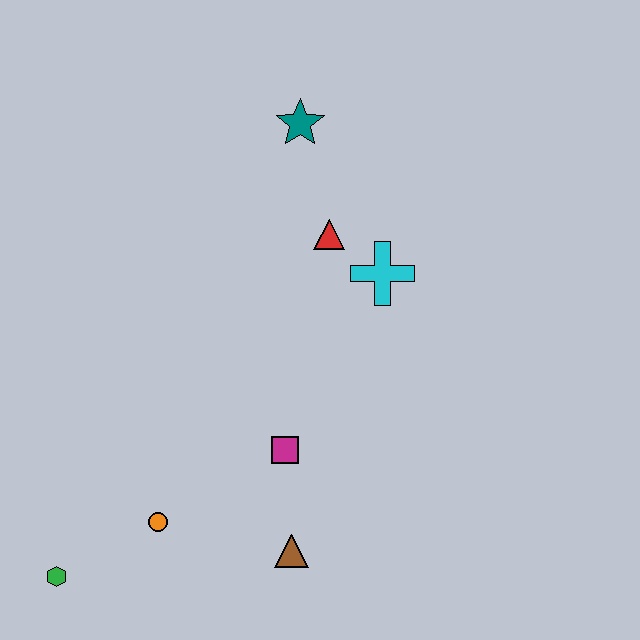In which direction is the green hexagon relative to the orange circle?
The green hexagon is to the left of the orange circle.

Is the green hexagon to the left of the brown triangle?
Yes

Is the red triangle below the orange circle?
No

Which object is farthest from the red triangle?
The green hexagon is farthest from the red triangle.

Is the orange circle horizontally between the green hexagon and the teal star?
Yes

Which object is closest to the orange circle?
The green hexagon is closest to the orange circle.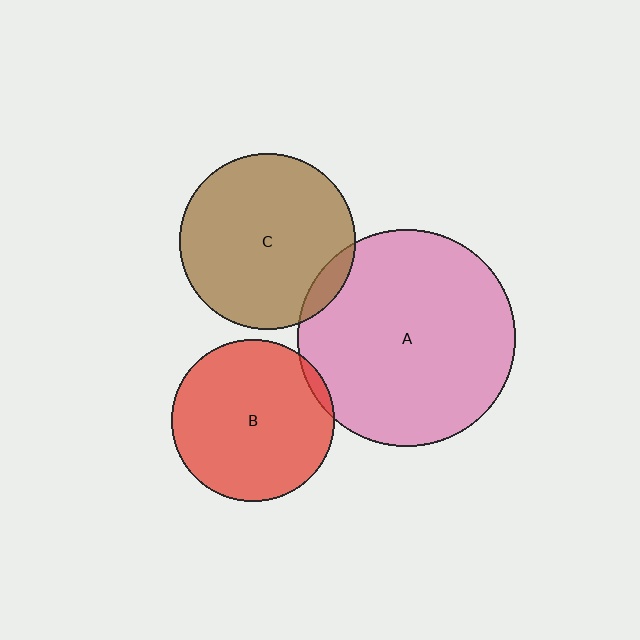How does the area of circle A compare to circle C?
Approximately 1.5 times.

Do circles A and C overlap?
Yes.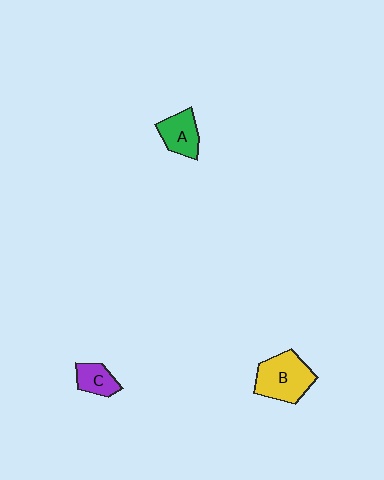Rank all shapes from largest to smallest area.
From largest to smallest: B (yellow), A (green), C (purple).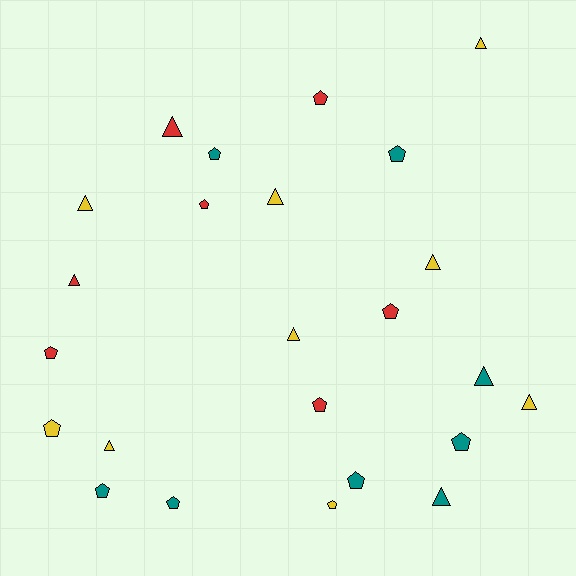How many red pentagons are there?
There are 5 red pentagons.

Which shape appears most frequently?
Pentagon, with 13 objects.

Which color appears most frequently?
Yellow, with 9 objects.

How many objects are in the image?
There are 24 objects.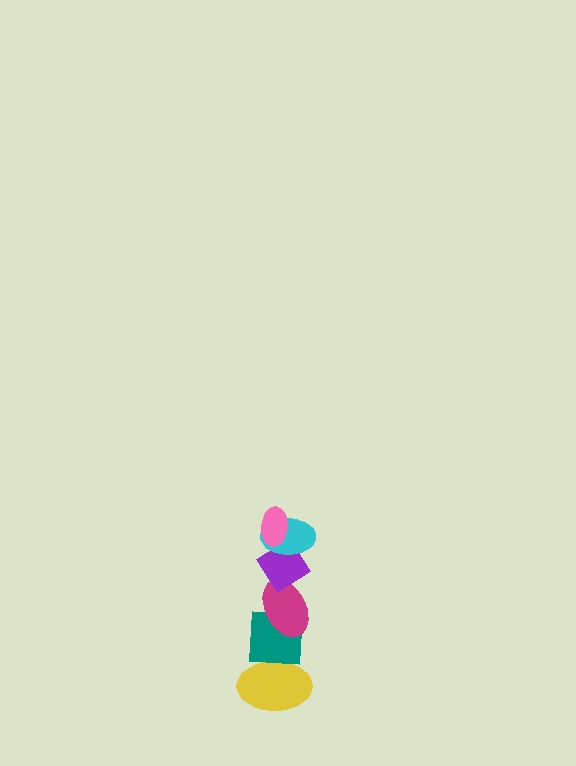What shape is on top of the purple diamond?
The cyan ellipse is on top of the purple diamond.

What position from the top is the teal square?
The teal square is 5th from the top.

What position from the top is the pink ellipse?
The pink ellipse is 1st from the top.